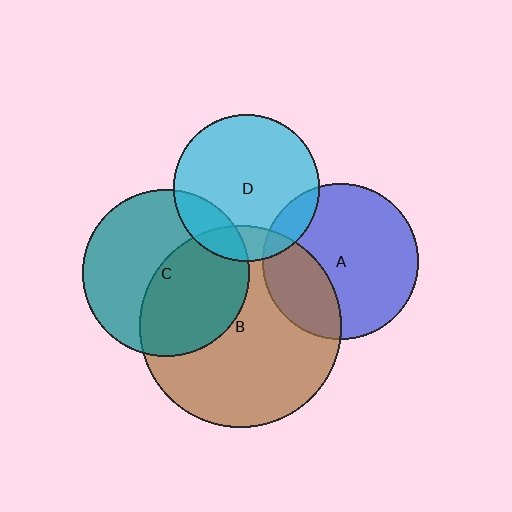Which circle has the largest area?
Circle B (brown).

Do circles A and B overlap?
Yes.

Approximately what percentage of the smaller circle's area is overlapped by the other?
Approximately 30%.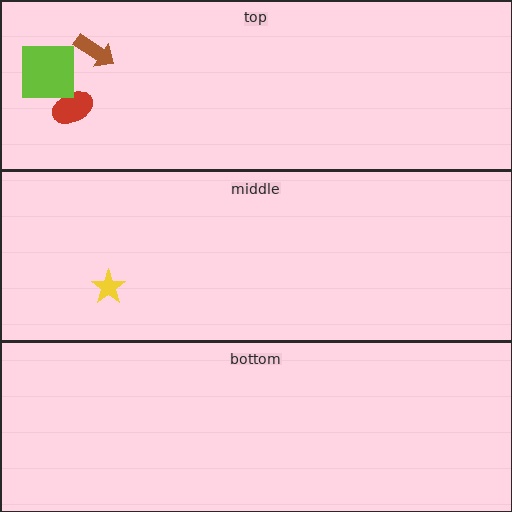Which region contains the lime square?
The top region.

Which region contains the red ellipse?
The top region.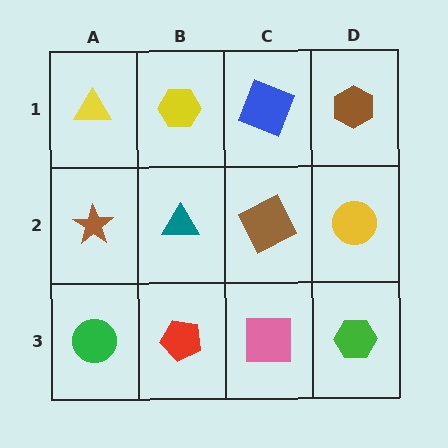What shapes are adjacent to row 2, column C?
A blue square (row 1, column C), a pink square (row 3, column C), a teal triangle (row 2, column B), a yellow circle (row 2, column D).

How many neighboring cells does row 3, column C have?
3.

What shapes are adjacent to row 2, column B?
A yellow hexagon (row 1, column B), a red pentagon (row 3, column B), a brown star (row 2, column A), a brown square (row 2, column C).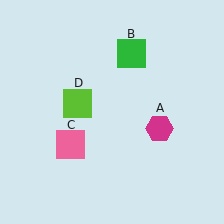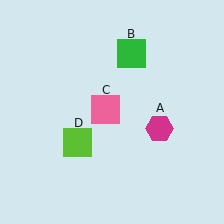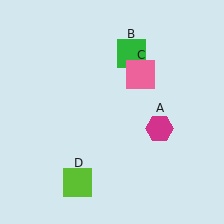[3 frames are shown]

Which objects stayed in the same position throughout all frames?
Magenta hexagon (object A) and green square (object B) remained stationary.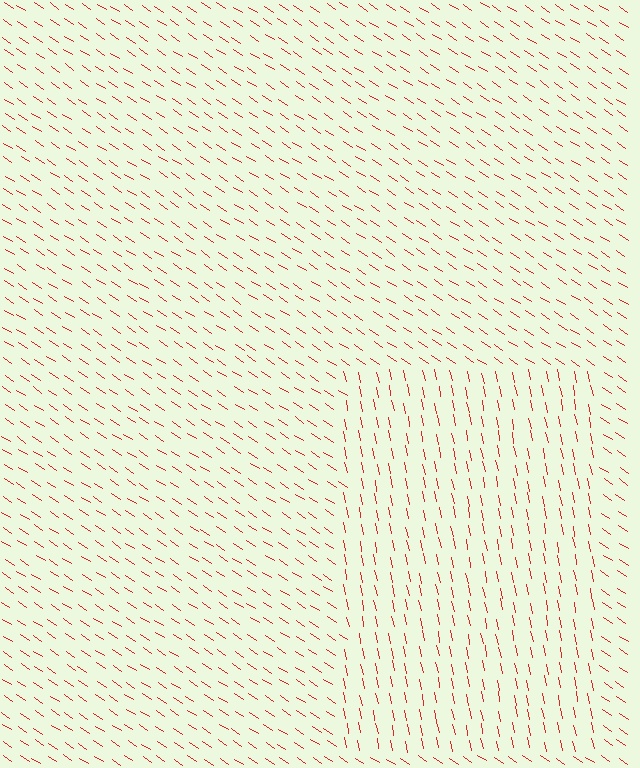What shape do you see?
I see a rectangle.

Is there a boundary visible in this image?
Yes, there is a texture boundary formed by a change in line orientation.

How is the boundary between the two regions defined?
The boundary is defined purely by a change in line orientation (approximately 45 degrees difference). All lines are the same color and thickness.